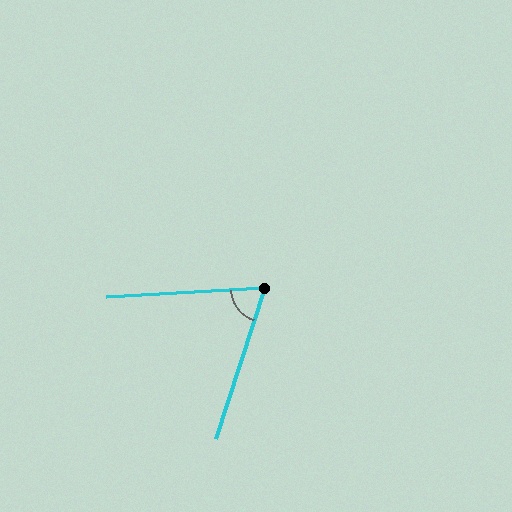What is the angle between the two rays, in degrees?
Approximately 69 degrees.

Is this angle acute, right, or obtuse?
It is acute.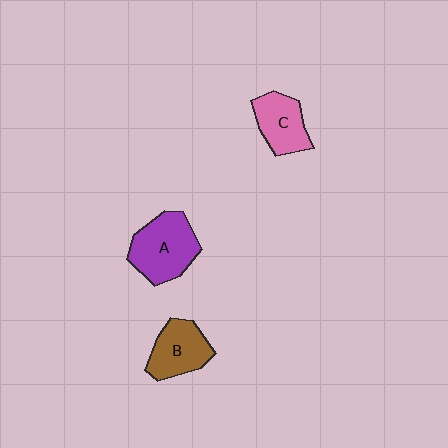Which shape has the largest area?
Shape A (purple).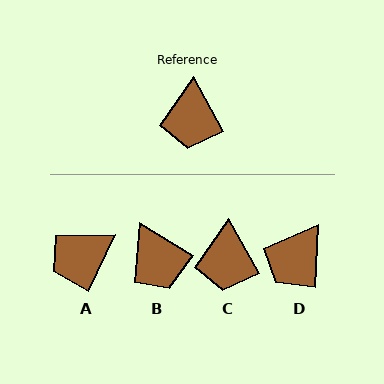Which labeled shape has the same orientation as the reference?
C.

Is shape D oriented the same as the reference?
No, it is off by about 32 degrees.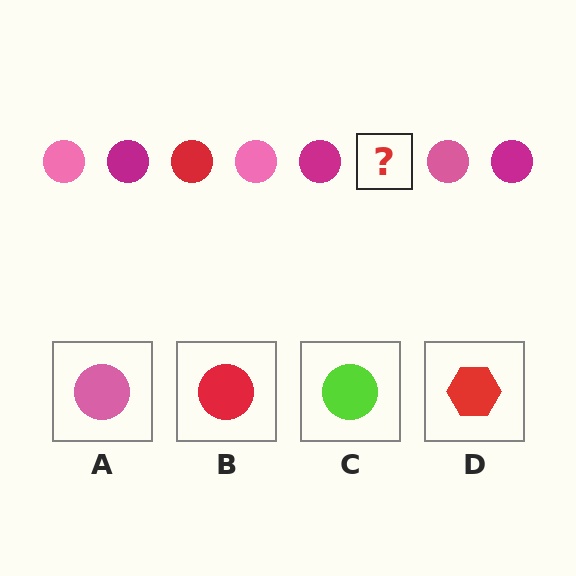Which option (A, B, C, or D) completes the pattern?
B.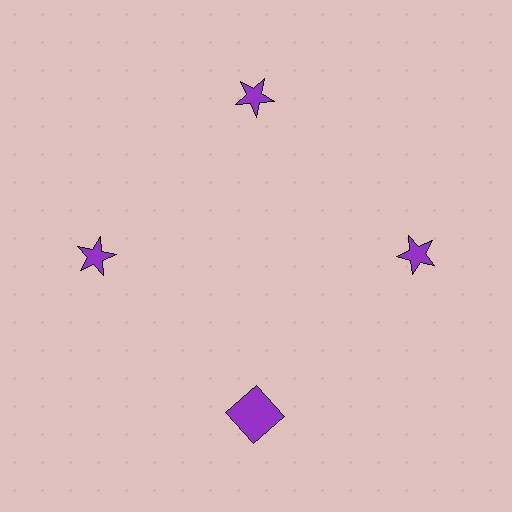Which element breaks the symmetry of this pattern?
The purple square at roughly the 6 o'clock position breaks the symmetry. All other shapes are purple stars.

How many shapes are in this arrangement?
There are 4 shapes arranged in a ring pattern.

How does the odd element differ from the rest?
It has a different shape: square instead of star.